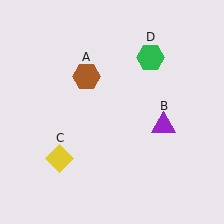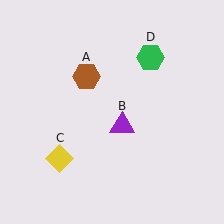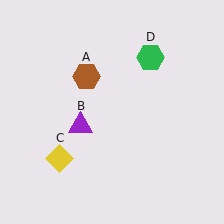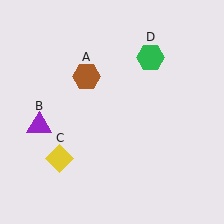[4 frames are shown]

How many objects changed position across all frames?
1 object changed position: purple triangle (object B).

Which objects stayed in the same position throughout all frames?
Brown hexagon (object A) and yellow diamond (object C) and green hexagon (object D) remained stationary.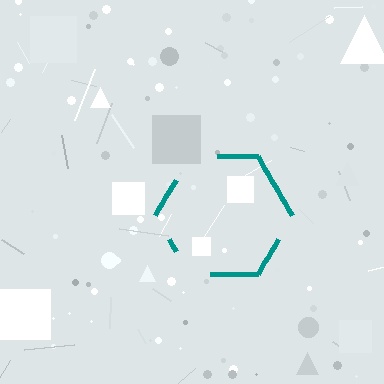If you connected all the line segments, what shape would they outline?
They would outline a hexagon.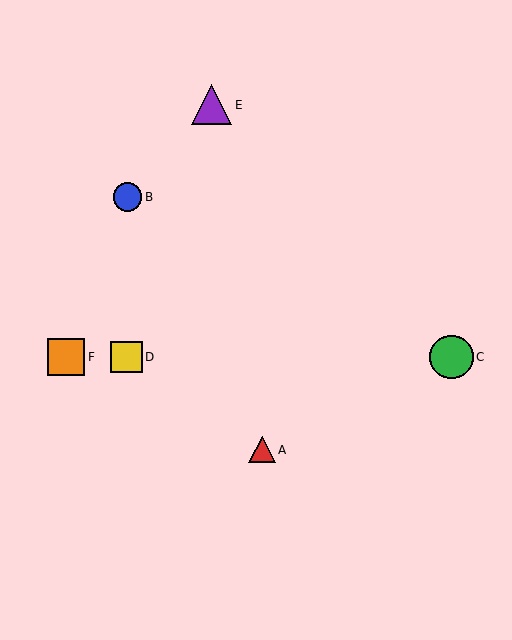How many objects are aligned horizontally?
3 objects (C, D, F) are aligned horizontally.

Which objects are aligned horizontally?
Objects C, D, F are aligned horizontally.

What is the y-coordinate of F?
Object F is at y≈357.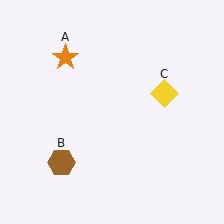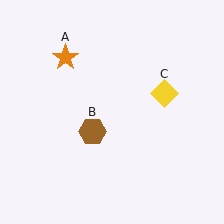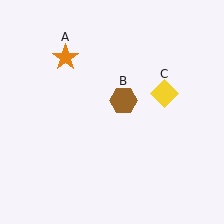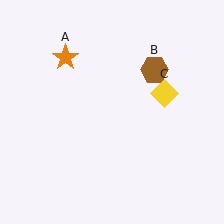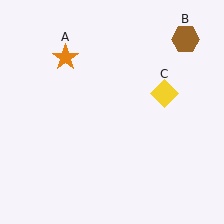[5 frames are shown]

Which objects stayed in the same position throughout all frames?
Orange star (object A) and yellow diamond (object C) remained stationary.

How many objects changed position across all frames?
1 object changed position: brown hexagon (object B).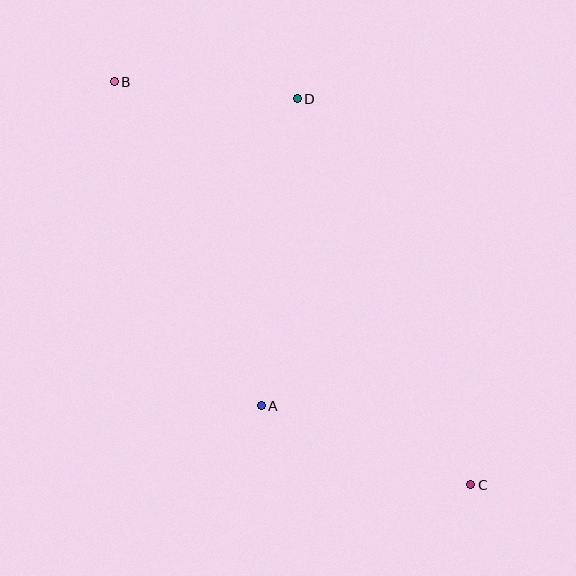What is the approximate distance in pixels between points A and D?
The distance between A and D is approximately 309 pixels.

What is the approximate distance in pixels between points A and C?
The distance between A and C is approximately 224 pixels.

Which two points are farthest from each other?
Points B and C are farthest from each other.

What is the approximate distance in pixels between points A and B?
The distance between A and B is approximately 355 pixels.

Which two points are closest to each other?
Points B and D are closest to each other.